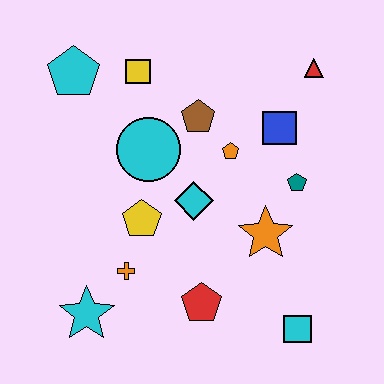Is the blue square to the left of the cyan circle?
No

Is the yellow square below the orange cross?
No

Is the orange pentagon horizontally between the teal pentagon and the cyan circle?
Yes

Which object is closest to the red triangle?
The blue square is closest to the red triangle.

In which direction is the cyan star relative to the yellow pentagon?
The cyan star is below the yellow pentagon.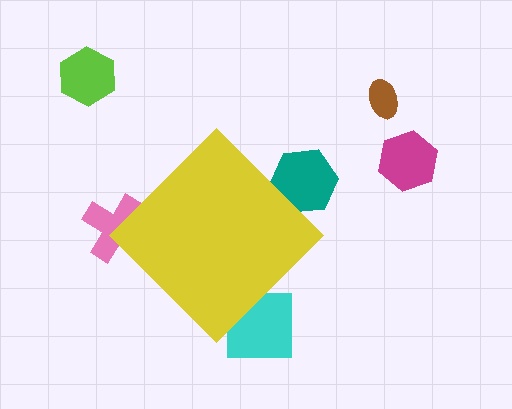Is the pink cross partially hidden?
Yes, the pink cross is partially hidden behind the yellow diamond.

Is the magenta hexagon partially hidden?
No, the magenta hexagon is fully visible.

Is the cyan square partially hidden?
Yes, the cyan square is partially hidden behind the yellow diamond.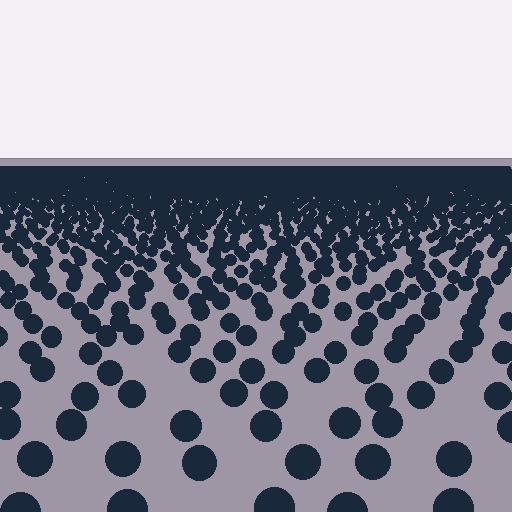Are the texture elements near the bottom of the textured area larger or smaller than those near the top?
Larger. Near the bottom, elements are closer to the viewer and appear at a bigger on-screen size.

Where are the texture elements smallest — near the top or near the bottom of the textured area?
Near the top.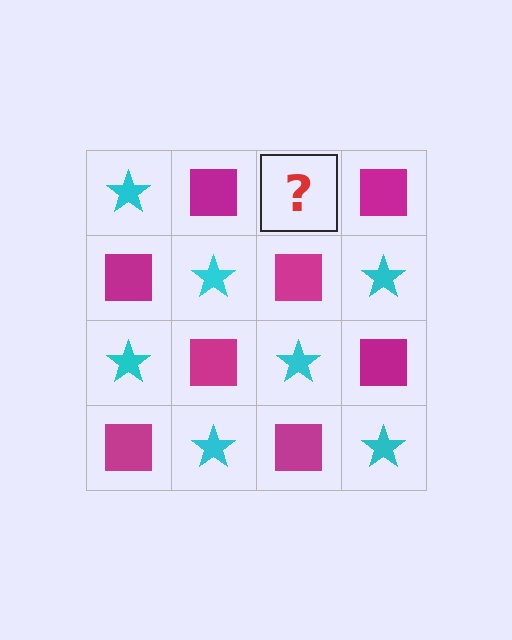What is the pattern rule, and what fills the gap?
The rule is that it alternates cyan star and magenta square in a checkerboard pattern. The gap should be filled with a cyan star.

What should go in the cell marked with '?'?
The missing cell should contain a cyan star.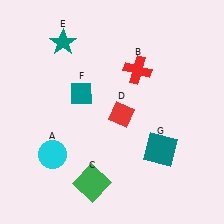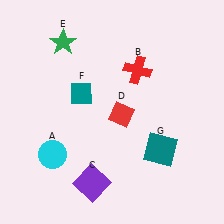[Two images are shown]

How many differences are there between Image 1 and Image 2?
There are 2 differences between the two images.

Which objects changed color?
C changed from green to purple. E changed from teal to green.